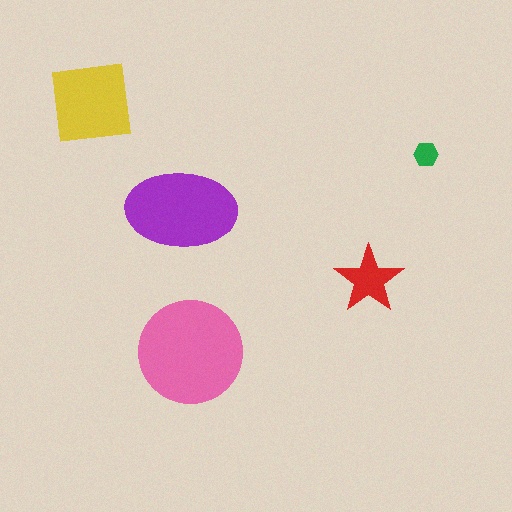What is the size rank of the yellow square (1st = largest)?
3rd.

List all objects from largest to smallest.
The pink circle, the purple ellipse, the yellow square, the red star, the green hexagon.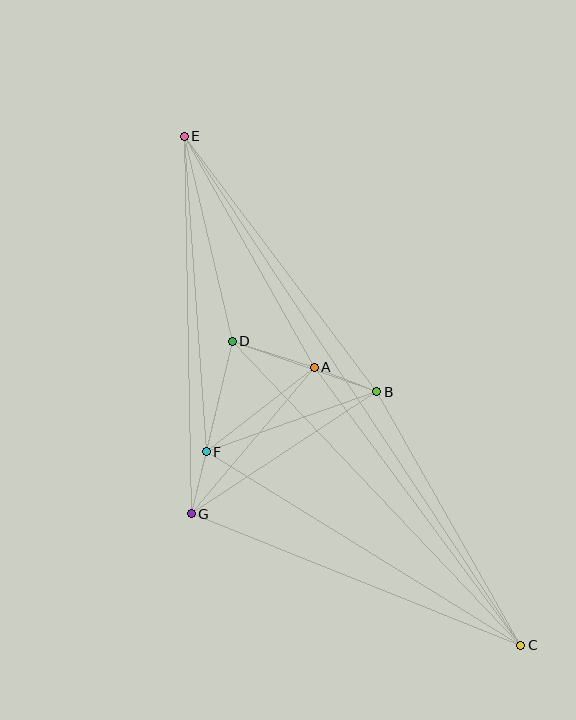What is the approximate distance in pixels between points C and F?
The distance between C and F is approximately 369 pixels.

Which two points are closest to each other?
Points F and G are closest to each other.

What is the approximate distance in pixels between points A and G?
The distance between A and G is approximately 191 pixels.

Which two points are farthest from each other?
Points C and E are farthest from each other.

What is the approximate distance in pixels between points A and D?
The distance between A and D is approximately 86 pixels.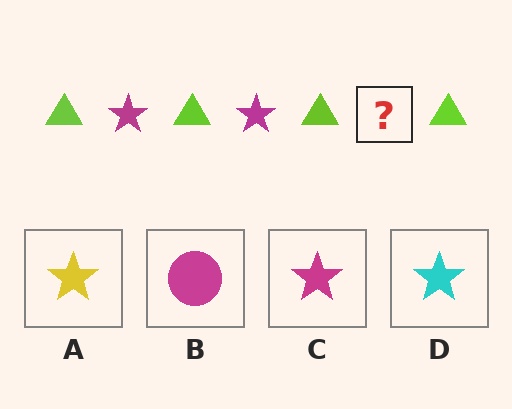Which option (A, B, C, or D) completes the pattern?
C.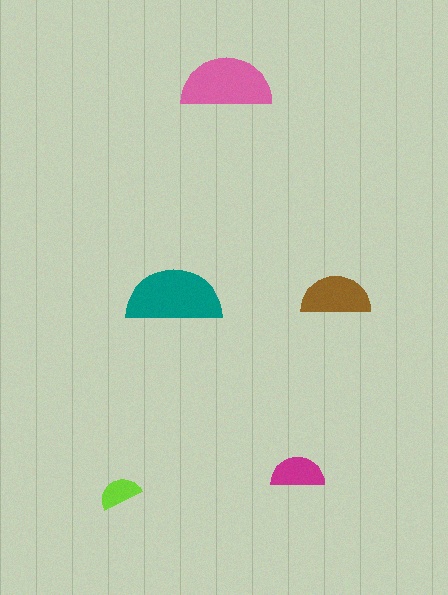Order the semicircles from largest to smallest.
the teal one, the pink one, the brown one, the magenta one, the lime one.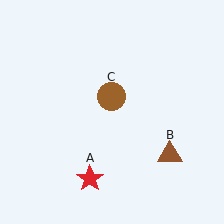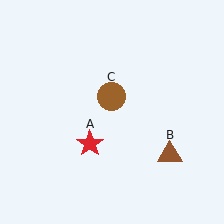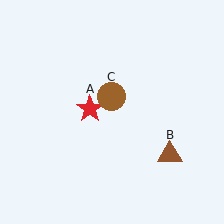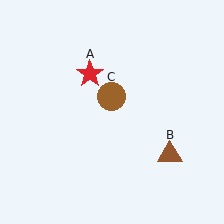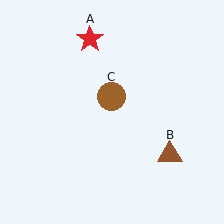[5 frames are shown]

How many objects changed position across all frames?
1 object changed position: red star (object A).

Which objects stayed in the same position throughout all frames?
Brown triangle (object B) and brown circle (object C) remained stationary.